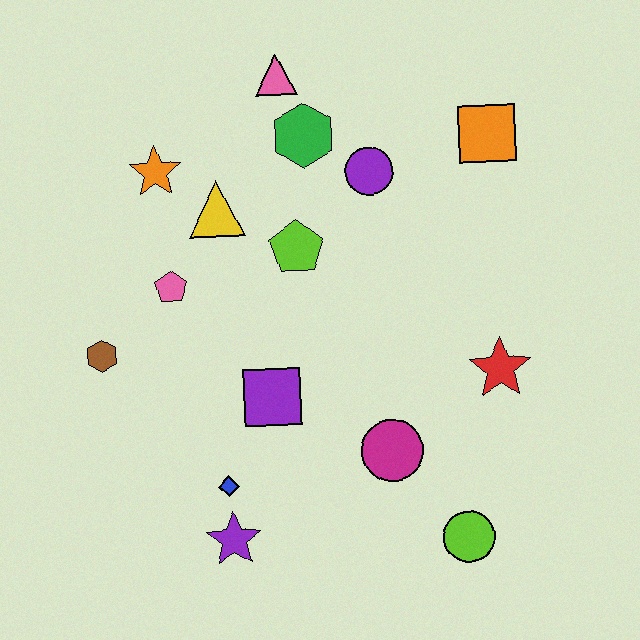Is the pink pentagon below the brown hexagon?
No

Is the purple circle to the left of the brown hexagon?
No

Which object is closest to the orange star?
The yellow triangle is closest to the orange star.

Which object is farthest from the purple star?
The orange square is farthest from the purple star.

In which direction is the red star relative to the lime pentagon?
The red star is to the right of the lime pentagon.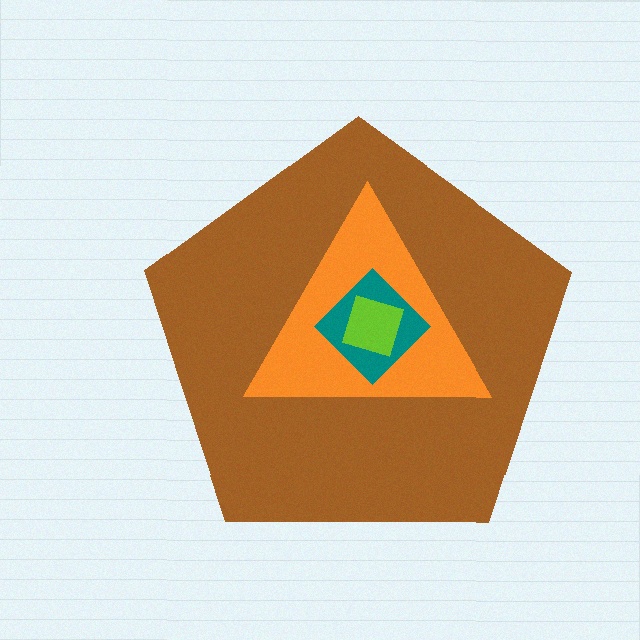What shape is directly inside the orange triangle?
The teal diamond.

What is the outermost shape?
The brown pentagon.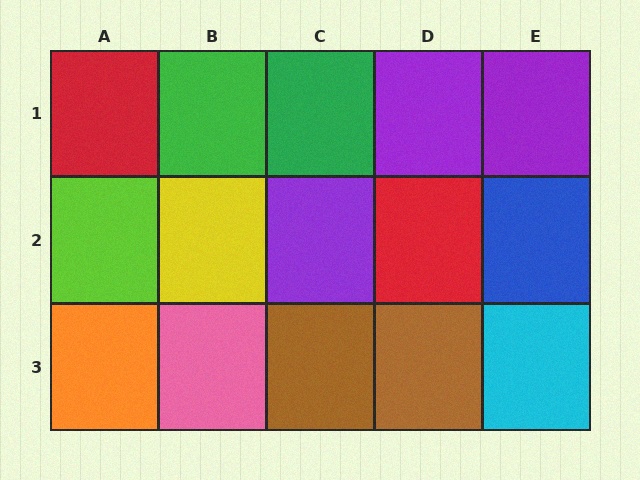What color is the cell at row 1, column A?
Red.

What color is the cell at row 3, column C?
Brown.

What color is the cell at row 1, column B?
Green.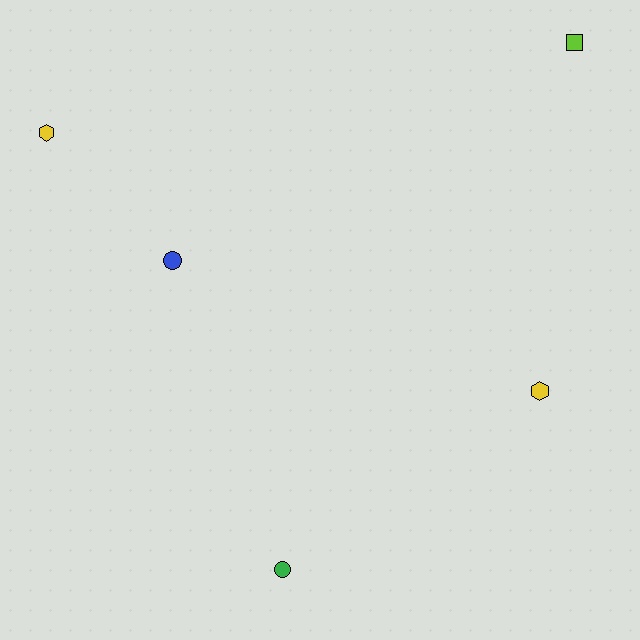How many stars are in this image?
There are no stars.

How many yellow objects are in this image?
There are 2 yellow objects.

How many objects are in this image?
There are 5 objects.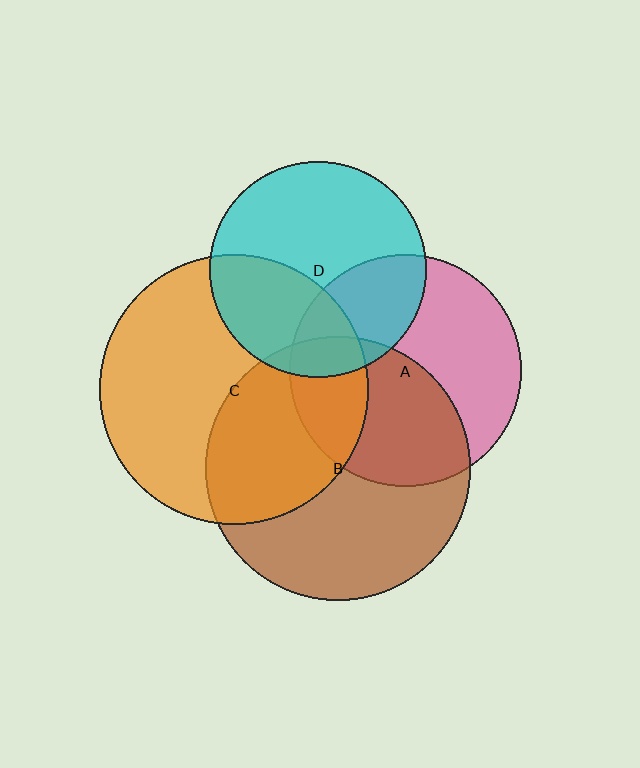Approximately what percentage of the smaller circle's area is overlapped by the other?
Approximately 25%.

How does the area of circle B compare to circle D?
Approximately 1.5 times.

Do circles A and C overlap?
Yes.